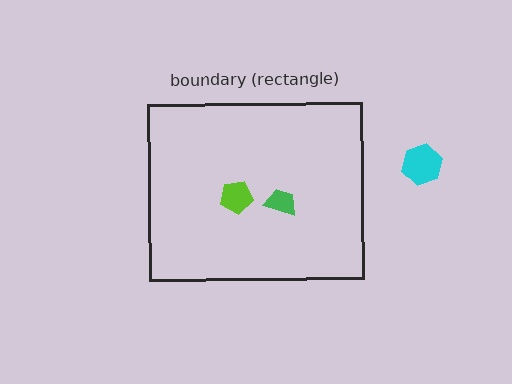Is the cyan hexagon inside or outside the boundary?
Outside.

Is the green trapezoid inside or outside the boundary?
Inside.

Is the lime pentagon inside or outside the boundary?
Inside.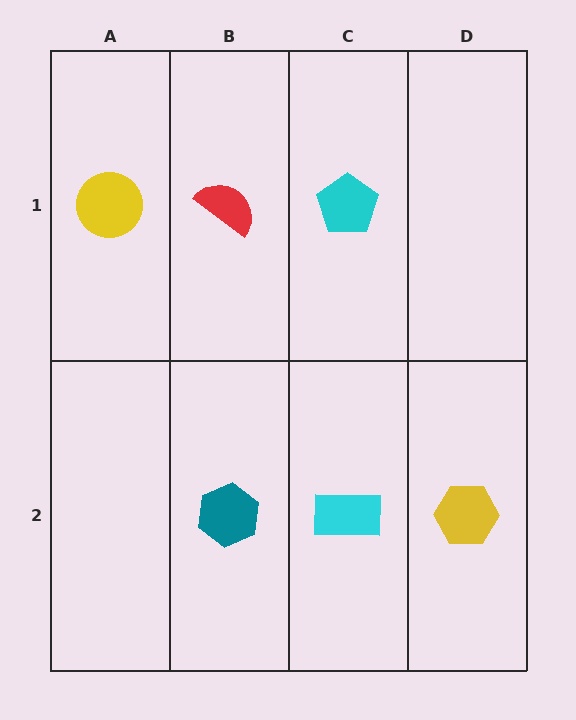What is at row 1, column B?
A red semicircle.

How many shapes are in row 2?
3 shapes.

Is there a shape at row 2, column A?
No, that cell is empty.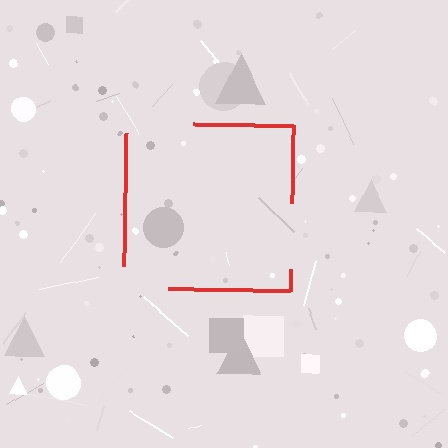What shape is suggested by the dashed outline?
The dashed outline suggests a square.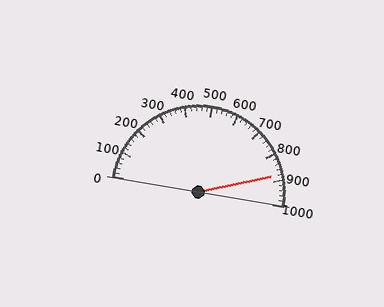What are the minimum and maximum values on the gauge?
The gauge ranges from 0 to 1000.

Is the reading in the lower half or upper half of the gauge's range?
The reading is in the upper half of the range (0 to 1000).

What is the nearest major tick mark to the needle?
The nearest major tick mark is 900.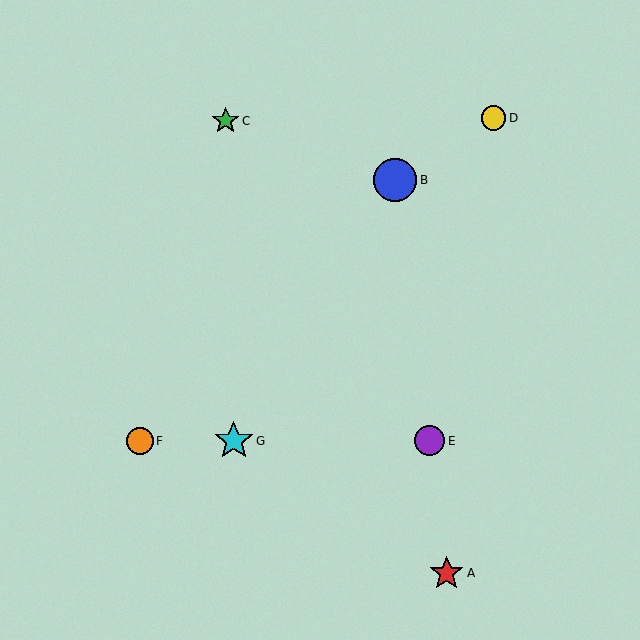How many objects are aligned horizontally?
3 objects (E, F, G) are aligned horizontally.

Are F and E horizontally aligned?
Yes, both are at y≈441.